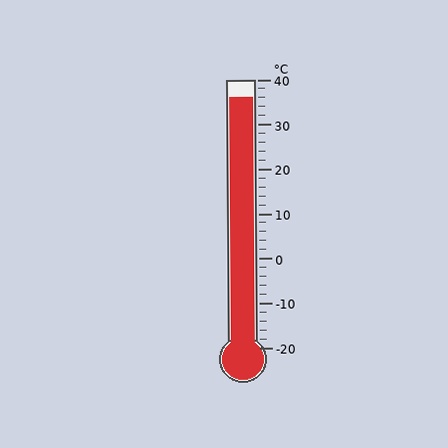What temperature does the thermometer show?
The thermometer shows approximately 36°C.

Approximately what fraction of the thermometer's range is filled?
The thermometer is filled to approximately 95% of its range.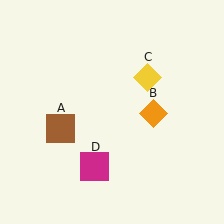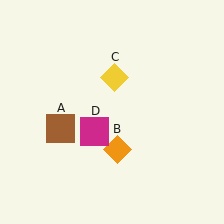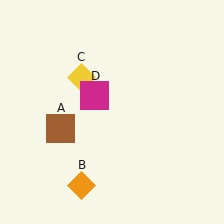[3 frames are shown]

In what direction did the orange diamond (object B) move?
The orange diamond (object B) moved down and to the left.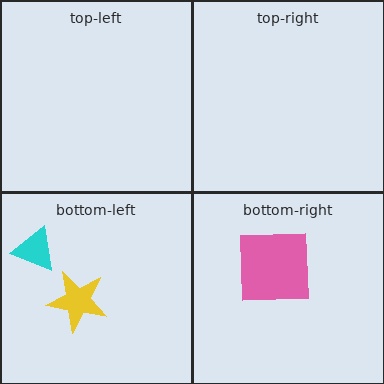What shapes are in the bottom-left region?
The cyan triangle, the yellow star.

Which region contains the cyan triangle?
The bottom-left region.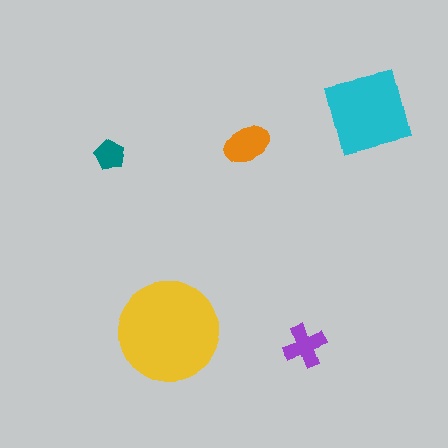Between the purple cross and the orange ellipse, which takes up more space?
The orange ellipse.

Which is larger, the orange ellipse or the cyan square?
The cyan square.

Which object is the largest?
The yellow circle.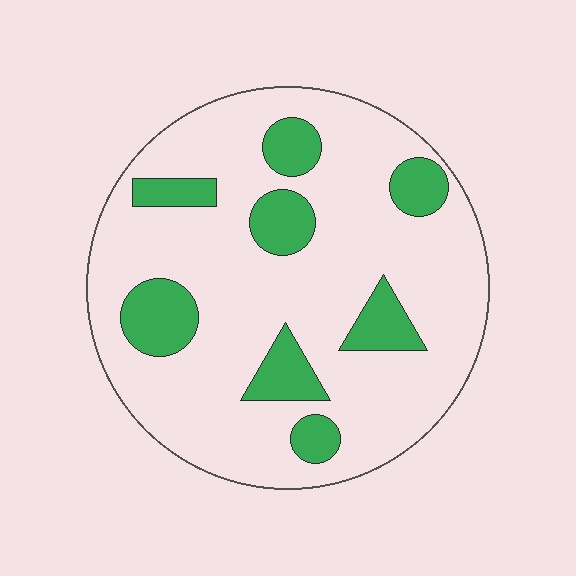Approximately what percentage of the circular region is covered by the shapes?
Approximately 20%.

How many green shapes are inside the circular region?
8.